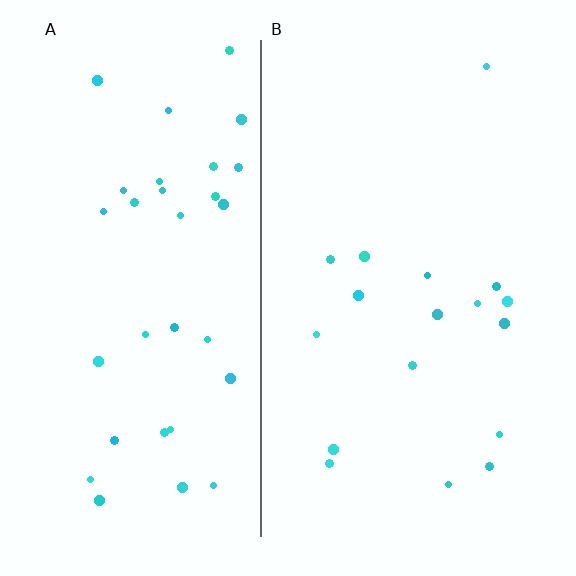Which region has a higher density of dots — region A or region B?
A (the left).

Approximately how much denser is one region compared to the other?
Approximately 1.9× — region A over region B.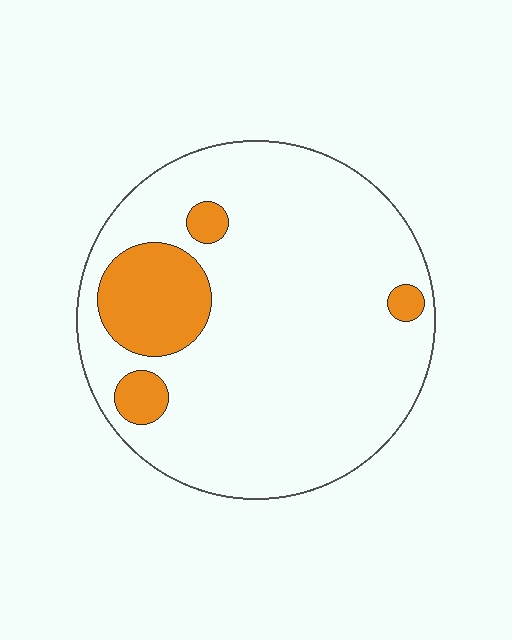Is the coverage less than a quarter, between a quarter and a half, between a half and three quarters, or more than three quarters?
Less than a quarter.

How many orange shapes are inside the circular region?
4.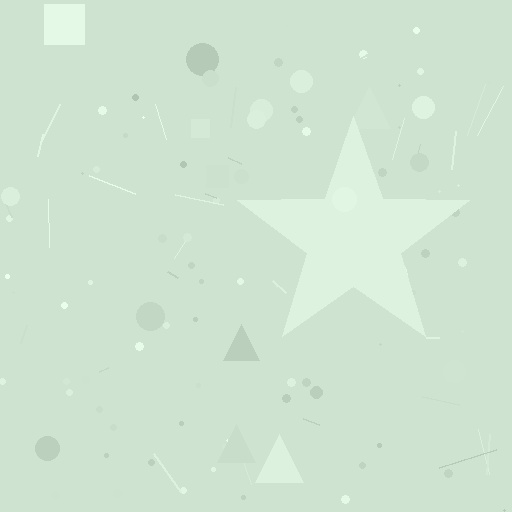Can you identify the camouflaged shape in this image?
The camouflaged shape is a star.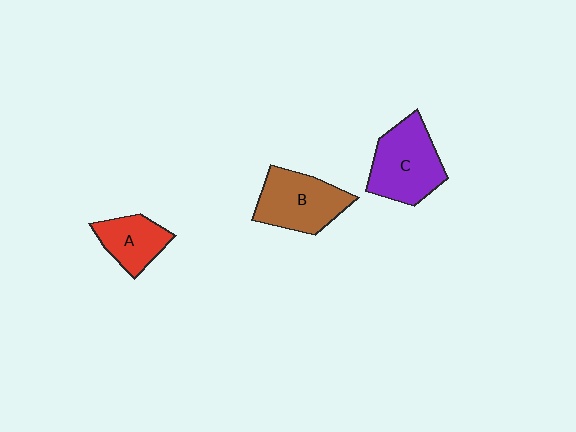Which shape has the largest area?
Shape C (purple).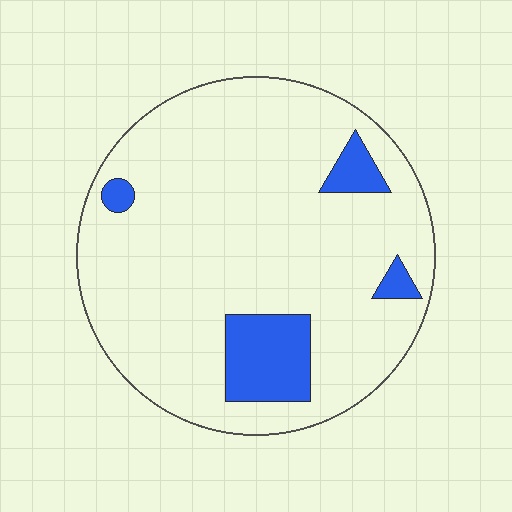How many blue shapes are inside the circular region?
4.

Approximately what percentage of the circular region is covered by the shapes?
Approximately 10%.